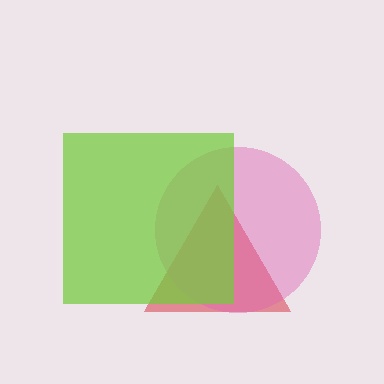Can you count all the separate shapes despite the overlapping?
Yes, there are 3 separate shapes.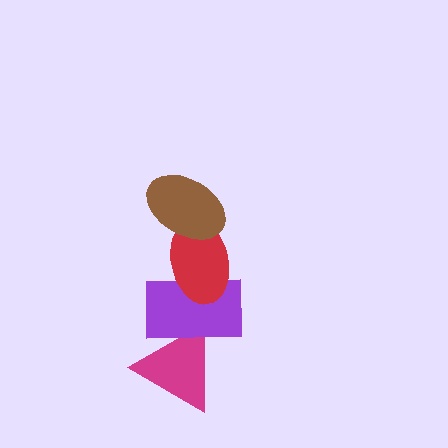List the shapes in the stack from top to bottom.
From top to bottom: the brown ellipse, the red ellipse, the purple rectangle, the magenta triangle.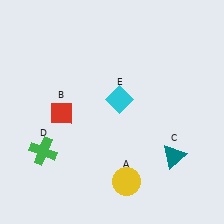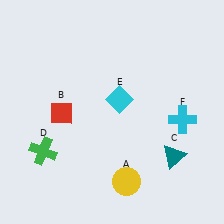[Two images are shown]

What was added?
A cyan cross (F) was added in Image 2.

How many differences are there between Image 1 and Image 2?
There is 1 difference between the two images.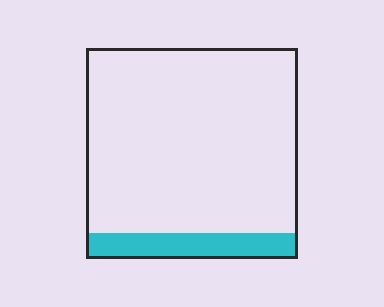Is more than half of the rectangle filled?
No.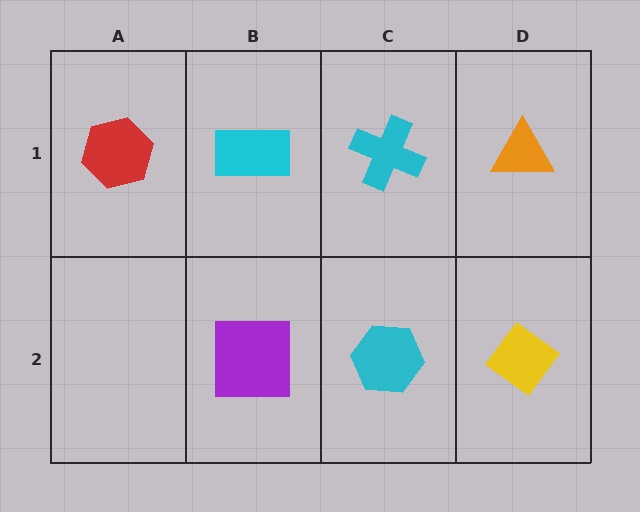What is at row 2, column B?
A purple square.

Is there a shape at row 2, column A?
No, that cell is empty.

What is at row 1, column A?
A red hexagon.